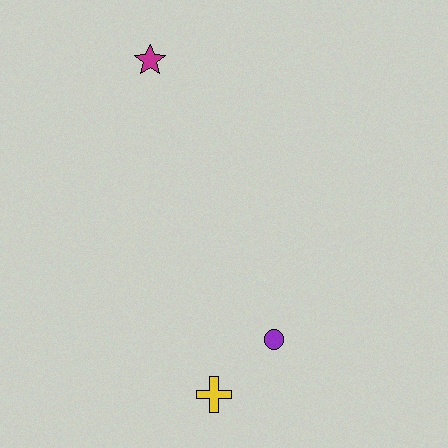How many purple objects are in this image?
There is 1 purple object.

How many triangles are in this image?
There are no triangles.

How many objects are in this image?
There are 3 objects.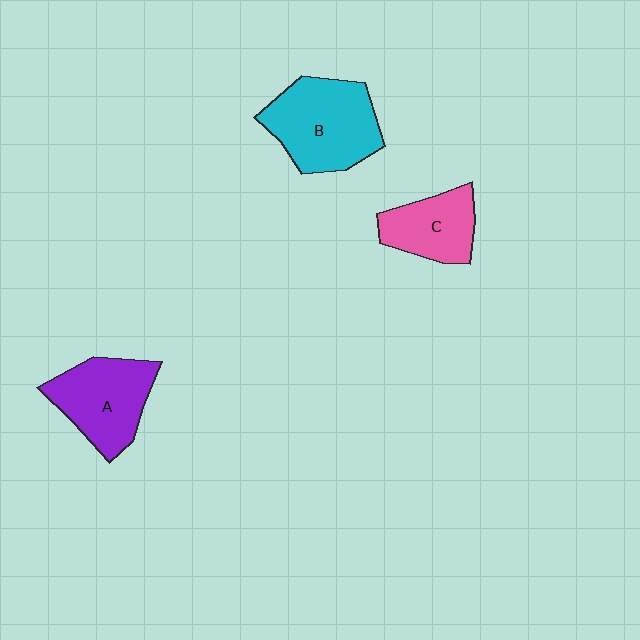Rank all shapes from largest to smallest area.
From largest to smallest: B (cyan), A (purple), C (pink).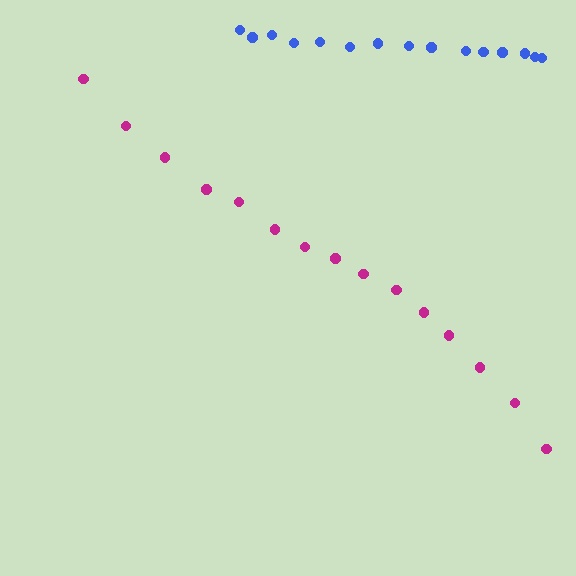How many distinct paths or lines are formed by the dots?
There are 2 distinct paths.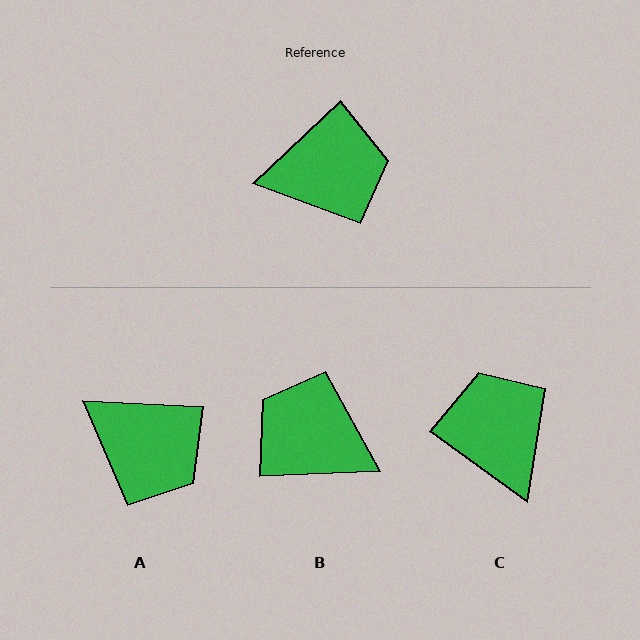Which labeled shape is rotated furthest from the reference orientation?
B, about 139 degrees away.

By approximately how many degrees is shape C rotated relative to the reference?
Approximately 101 degrees counter-clockwise.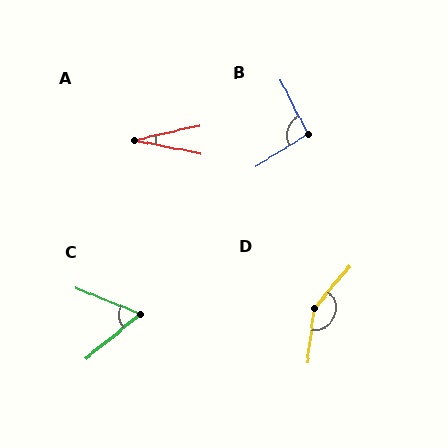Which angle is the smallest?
A, at approximately 25 degrees.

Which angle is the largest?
D, at approximately 147 degrees.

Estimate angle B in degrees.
Approximately 95 degrees.